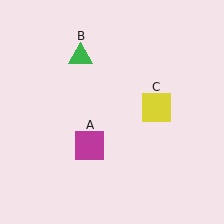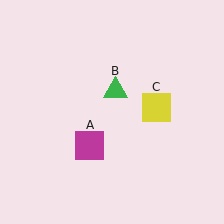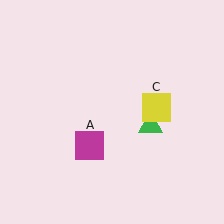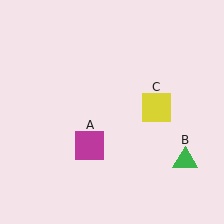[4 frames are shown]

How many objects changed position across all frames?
1 object changed position: green triangle (object B).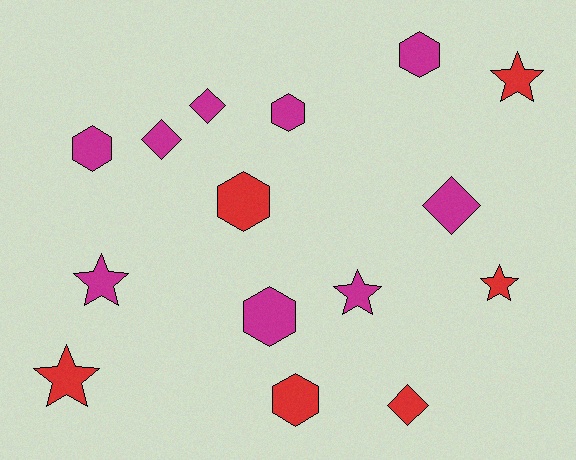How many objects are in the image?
There are 15 objects.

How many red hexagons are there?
There are 2 red hexagons.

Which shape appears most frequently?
Hexagon, with 6 objects.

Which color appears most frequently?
Magenta, with 9 objects.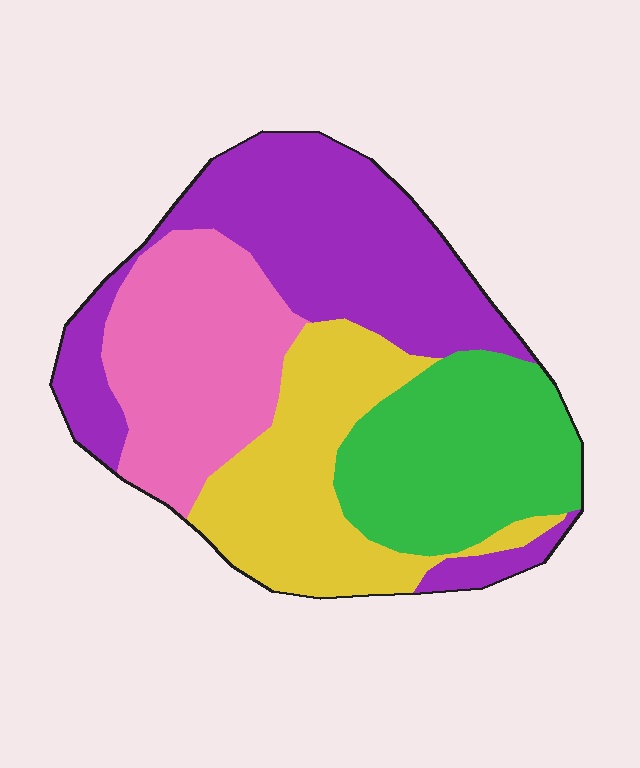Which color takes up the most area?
Purple, at roughly 35%.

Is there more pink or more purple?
Purple.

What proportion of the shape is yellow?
Yellow covers about 20% of the shape.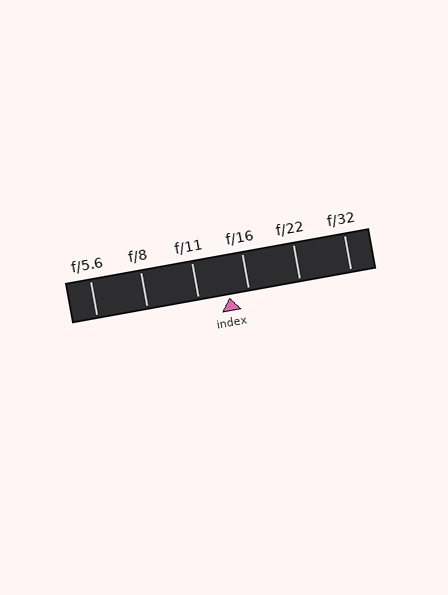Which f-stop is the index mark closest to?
The index mark is closest to f/16.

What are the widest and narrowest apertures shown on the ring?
The widest aperture shown is f/5.6 and the narrowest is f/32.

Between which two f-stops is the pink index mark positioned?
The index mark is between f/11 and f/16.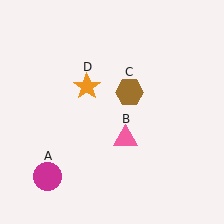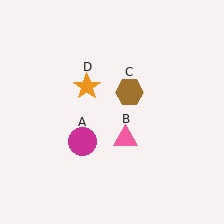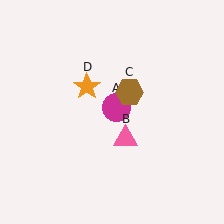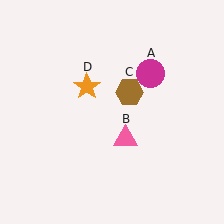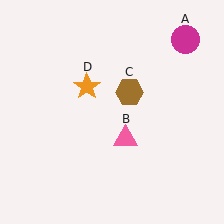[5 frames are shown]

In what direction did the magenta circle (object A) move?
The magenta circle (object A) moved up and to the right.